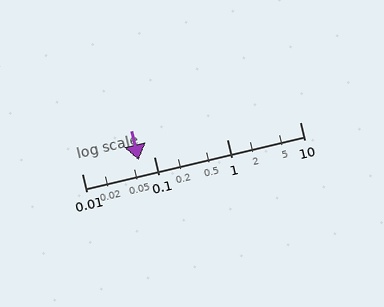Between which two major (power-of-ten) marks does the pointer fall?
The pointer is between 0.01 and 0.1.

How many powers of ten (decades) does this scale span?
The scale spans 3 decades, from 0.01 to 10.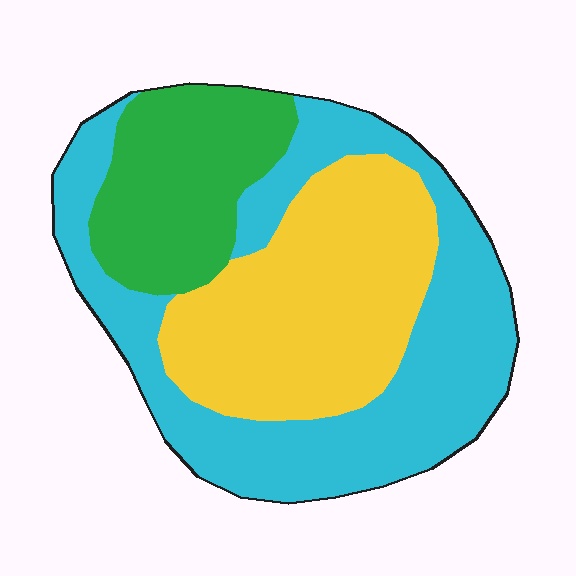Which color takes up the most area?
Cyan, at roughly 45%.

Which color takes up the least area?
Green, at roughly 20%.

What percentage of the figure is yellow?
Yellow takes up about one third (1/3) of the figure.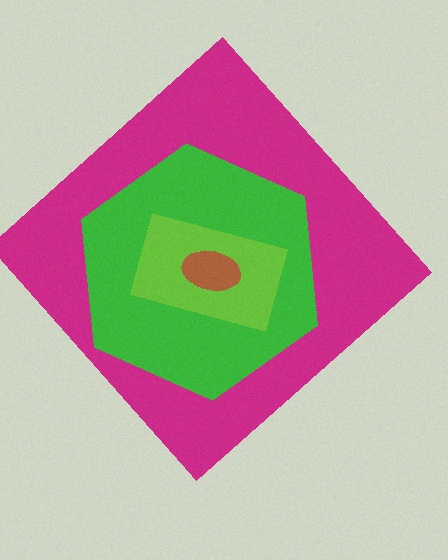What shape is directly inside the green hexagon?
The lime rectangle.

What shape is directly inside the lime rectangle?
The brown ellipse.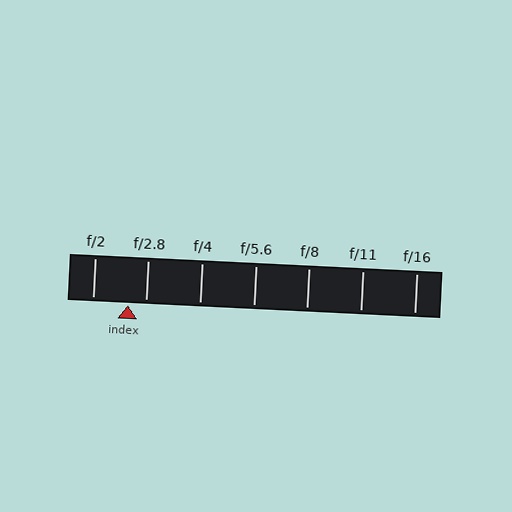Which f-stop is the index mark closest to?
The index mark is closest to f/2.8.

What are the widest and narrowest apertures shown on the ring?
The widest aperture shown is f/2 and the narrowest is f/16.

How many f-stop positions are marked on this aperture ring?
There are 7 f-stop positions marked.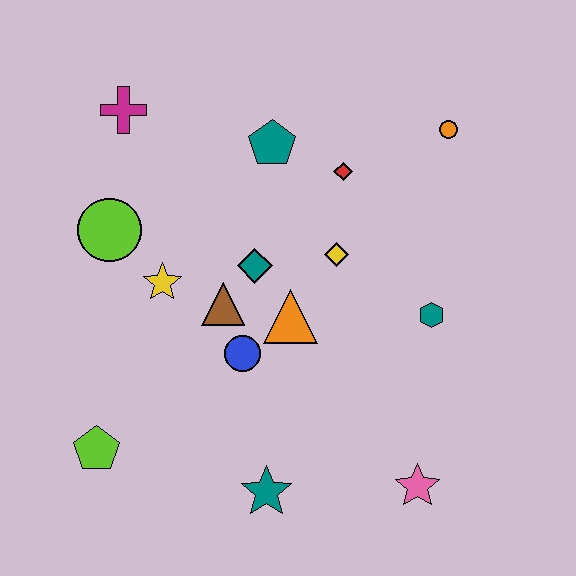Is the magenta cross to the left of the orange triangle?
Yes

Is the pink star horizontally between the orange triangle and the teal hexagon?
Yes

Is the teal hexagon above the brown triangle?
No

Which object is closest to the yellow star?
The brown triangle is closest to the yellow star.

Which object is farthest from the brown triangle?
The orange circle is farthest from the brown triangle.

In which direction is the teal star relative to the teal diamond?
The teal star is below the teal diamond.